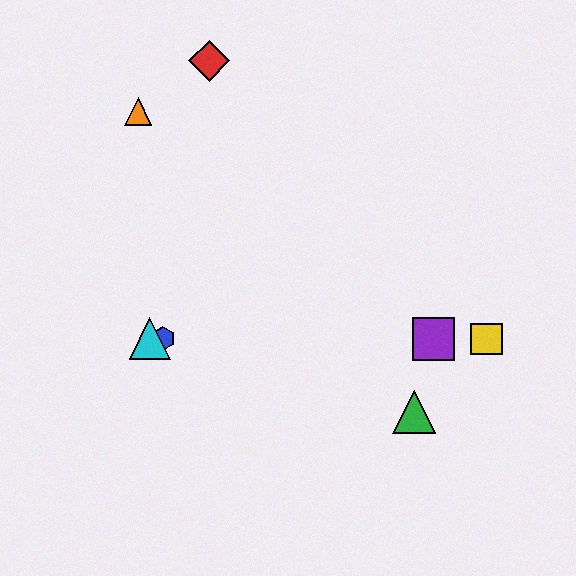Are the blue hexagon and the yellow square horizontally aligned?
Yes, both are at y≈339.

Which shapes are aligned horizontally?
The blue hexagon, the yellow square, the purple square, the cyan triangle are aligned horizontally.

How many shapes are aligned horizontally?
4 shapes (the blue hexagon, the yellow square, the purple square, the cyan triangle) are aligned horizontally.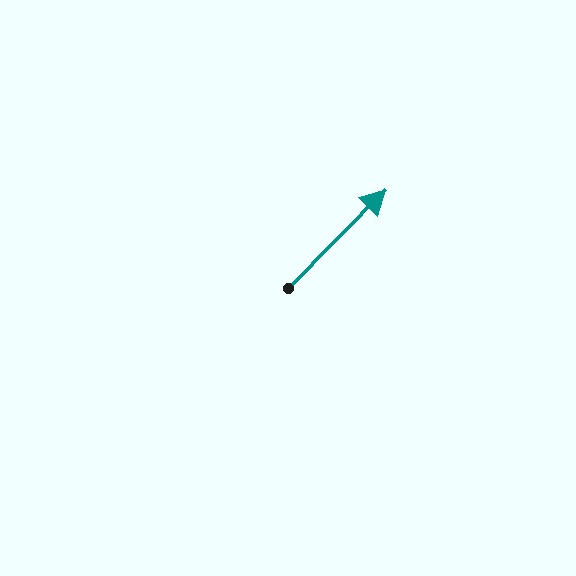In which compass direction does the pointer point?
Northeast.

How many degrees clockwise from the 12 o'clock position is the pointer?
Approximately 45 degrees.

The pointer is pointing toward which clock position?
Roughly 1 o'clock.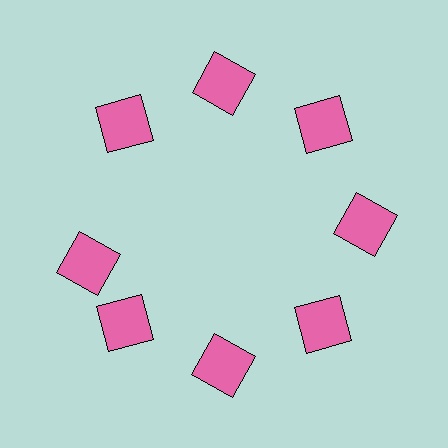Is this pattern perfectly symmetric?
No. The 8 pink squares are arranged in a ring, but one element near the 9 o'clock position is rotated out of alignment along the ring, breaking the 8-fold rotational symmetry.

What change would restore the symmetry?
The symmetry would be restored by rotating it back into even spacing with its neighbors so that all 8 squares sit at equal angles and equal distance from the center.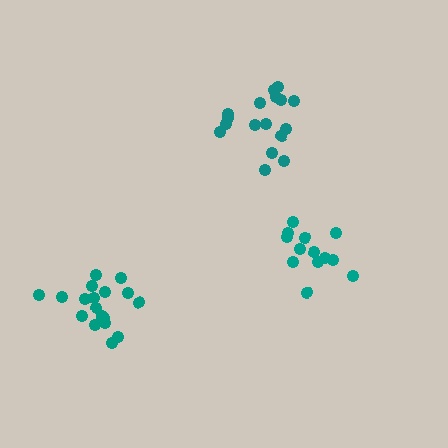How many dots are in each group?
Group 1: 13 dots, Group 2: 18 dots, Group 3: 17 dots (48 total).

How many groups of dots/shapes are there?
There are 3 groups.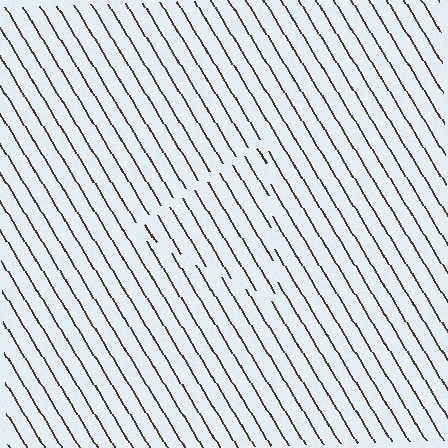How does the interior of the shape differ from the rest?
The interior of the shape contains the same grating, shifted by half a period — the contour is defined by the phase discontinuity where line-ends from the inner and outer gratings abut.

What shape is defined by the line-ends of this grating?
An illusory triangle. The interior of the shape contains the same grating, shifted by half a period — the contour is defined by the phase discontinuity where line-ends from the inner and outer gratings abut.